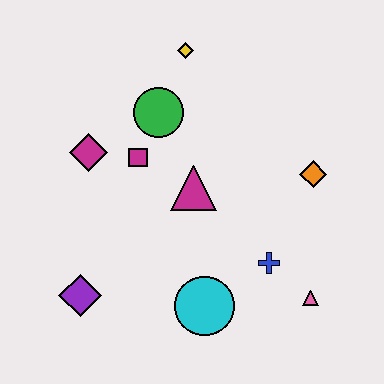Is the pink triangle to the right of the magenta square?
Yes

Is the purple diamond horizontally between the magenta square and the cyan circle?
No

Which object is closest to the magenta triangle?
The magenta square is closest to the magenta triangle.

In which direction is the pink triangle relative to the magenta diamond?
The pink triangle is to the right of the magenta diamond.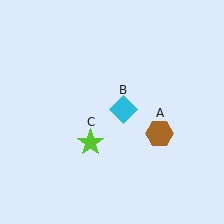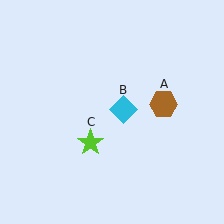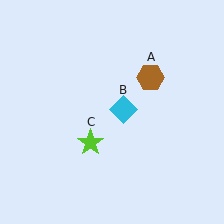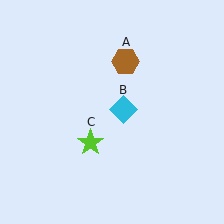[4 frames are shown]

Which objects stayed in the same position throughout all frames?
Cyan diamond (object B) and lime star (object C) remained stationary.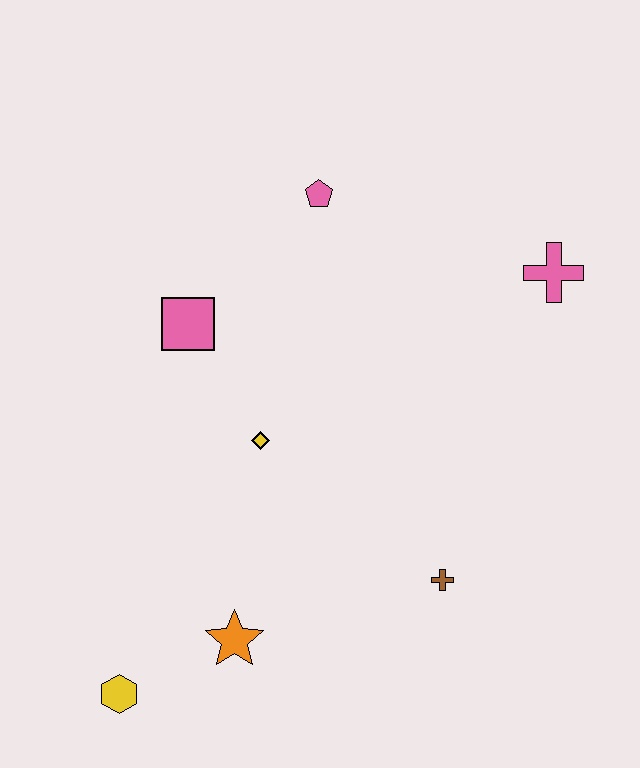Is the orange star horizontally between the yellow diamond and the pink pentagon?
No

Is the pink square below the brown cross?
No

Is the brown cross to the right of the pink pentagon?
Yes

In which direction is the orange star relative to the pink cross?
The orange star is below the pink cross.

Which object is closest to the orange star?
The yellow hexagon is closest to the orange star.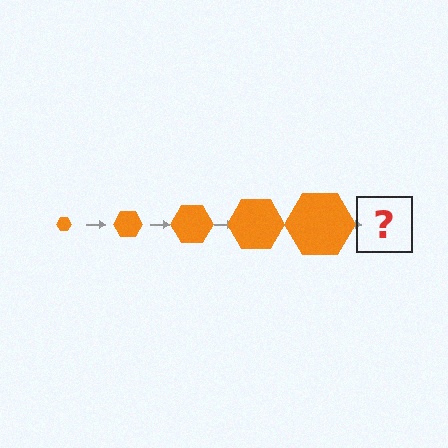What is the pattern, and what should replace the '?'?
The pattern is that the hexagon gets progressively larger each step. The '?' should be an orange hexagon, larger than the previous one.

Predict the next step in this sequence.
The next step is an orange hexagon, larger than the previous one.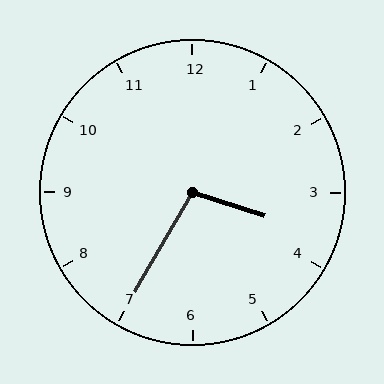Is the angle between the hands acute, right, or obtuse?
It is obtuse.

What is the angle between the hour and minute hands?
Approximately 102 degrees.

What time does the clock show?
3:35.